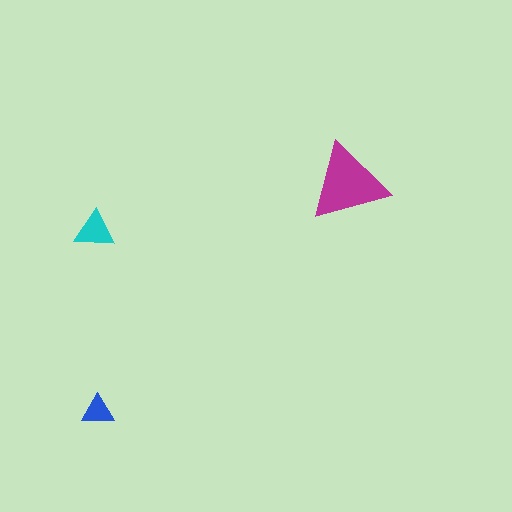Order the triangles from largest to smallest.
the magenta one, the cyan one, the blue one.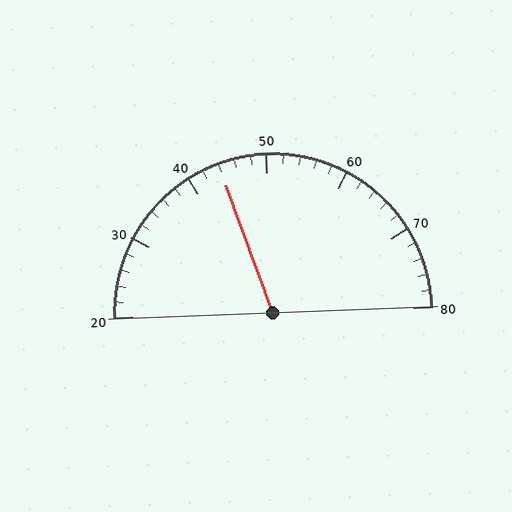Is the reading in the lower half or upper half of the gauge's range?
The reading is in the lower half of the range (20 to 80).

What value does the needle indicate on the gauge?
The needle indicates approximately 44.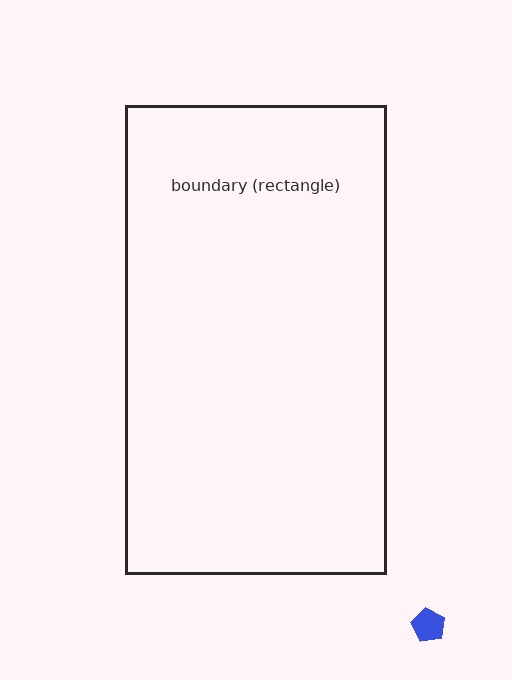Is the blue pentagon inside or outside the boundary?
Outside.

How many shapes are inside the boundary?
0 inside, 1 outside.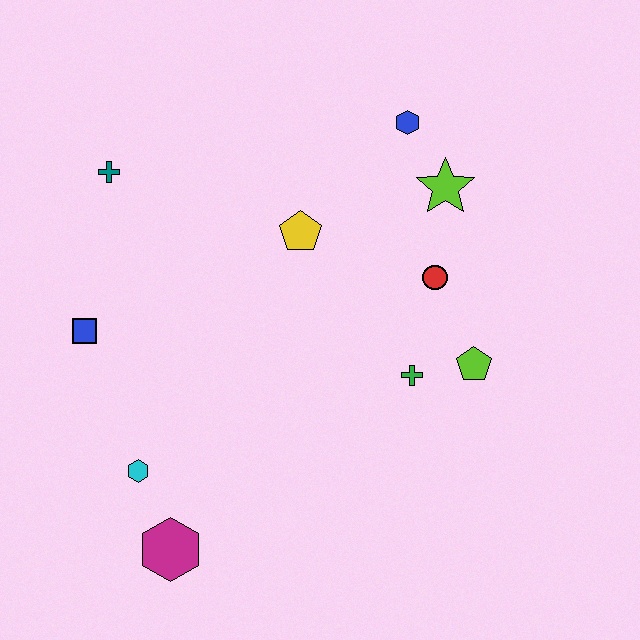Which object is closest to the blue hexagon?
The lime star is closest to the blue hexagon.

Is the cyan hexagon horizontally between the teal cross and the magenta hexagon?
Yes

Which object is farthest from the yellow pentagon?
The magenta hexagon is farthest from the yellow pentagon.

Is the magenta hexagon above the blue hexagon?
No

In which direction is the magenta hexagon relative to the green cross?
The magenta hexagon is to the left of the green cross.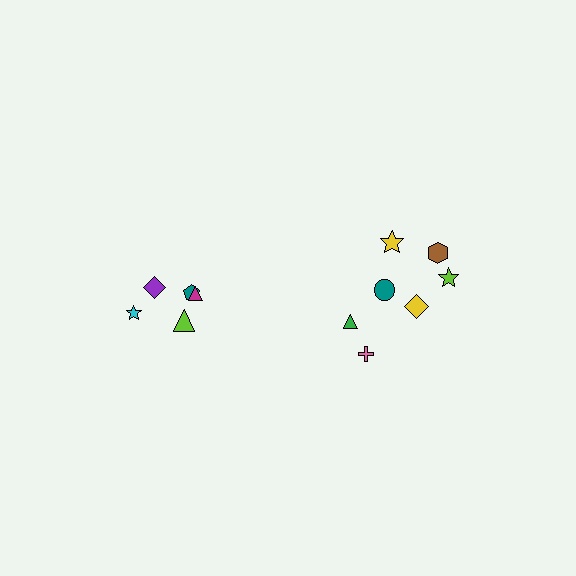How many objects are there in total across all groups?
There are 12 objects.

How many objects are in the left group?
There are 5 objects.